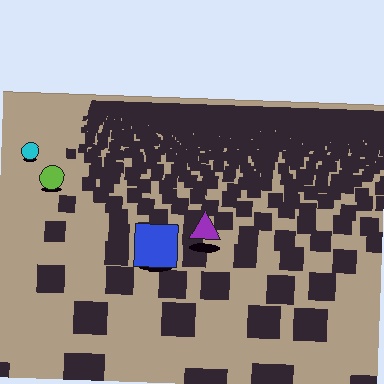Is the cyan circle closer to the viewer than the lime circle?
No. The lime circle is closer — you can tell from the texture gradient: the ground texture is coarser near it.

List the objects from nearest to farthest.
From nearest to farthest: the blue square, the purple triangle, the lime circle, the cyan circle.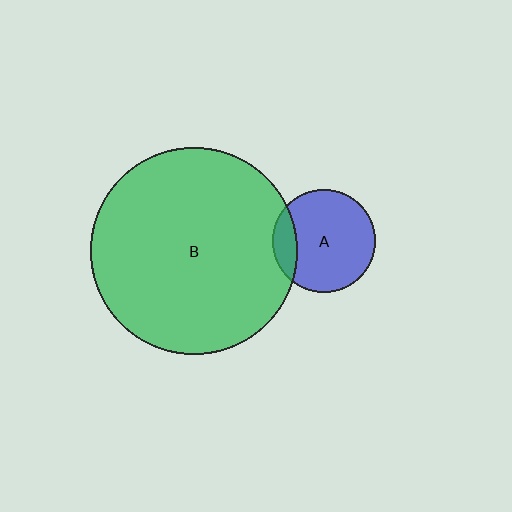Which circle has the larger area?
Circle B (green).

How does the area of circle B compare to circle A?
Approximately 4.1 times.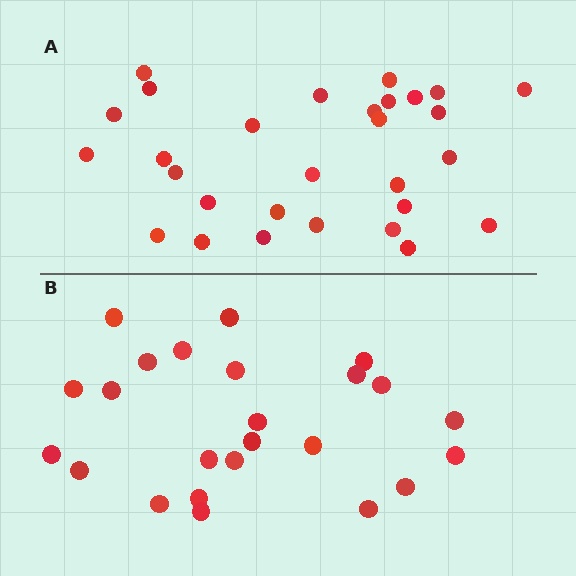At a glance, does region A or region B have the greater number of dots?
Region A (the top region) has more dots.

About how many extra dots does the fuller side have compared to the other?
Region A has about 5 more dots than region B.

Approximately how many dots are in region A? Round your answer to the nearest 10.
About 30 dots. (The exact count is 29, which rounds to 30.)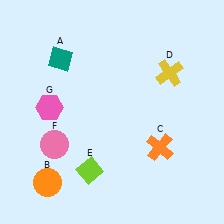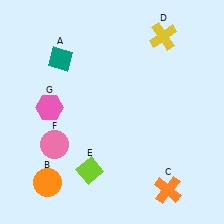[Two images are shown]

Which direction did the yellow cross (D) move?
The yellow cross (D) moved up.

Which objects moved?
The objects that moved are: the orange cross (C), the yellow cross (D).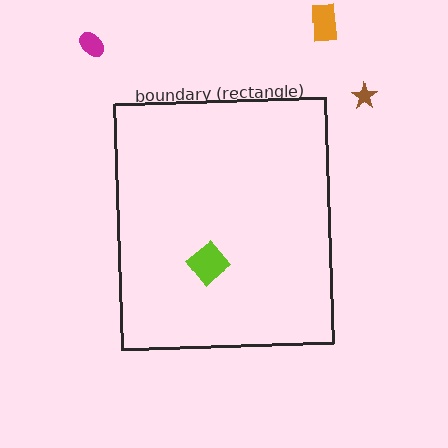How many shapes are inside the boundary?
1 inside, 3 outside.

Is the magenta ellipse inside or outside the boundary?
Outside.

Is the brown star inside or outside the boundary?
Outside.